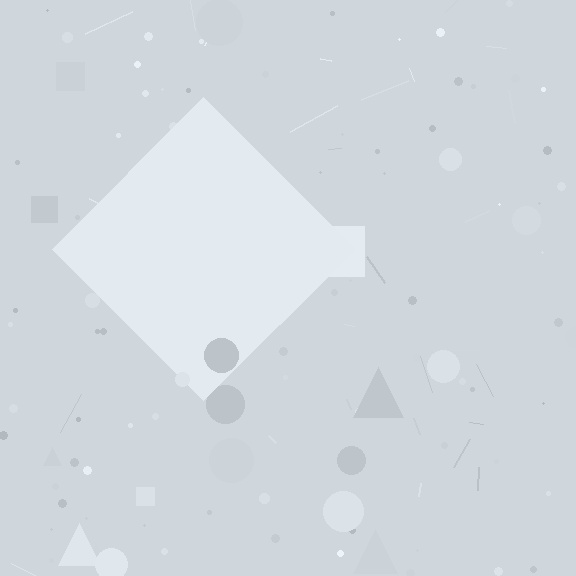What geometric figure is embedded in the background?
A diamond is embedded in the background.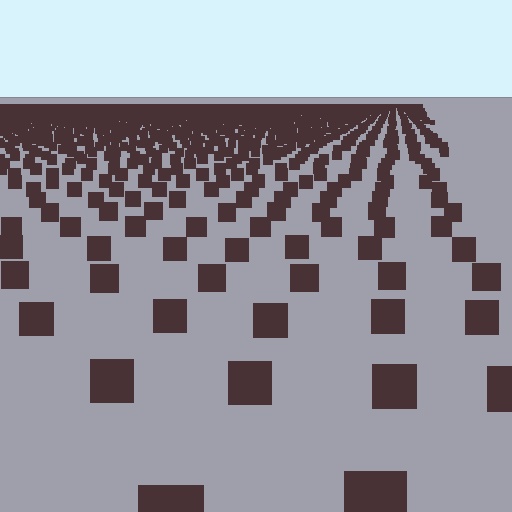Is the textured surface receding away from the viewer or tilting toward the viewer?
The surface is receding away from the viewer. Texture elements get smaller and denser toward the top.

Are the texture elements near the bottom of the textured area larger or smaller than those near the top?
Larger. Near the bottom, elements are closer to the viewer and appear at a bigger on-screen size.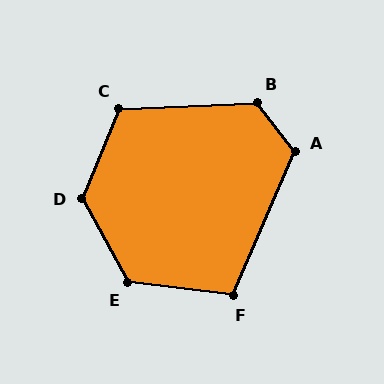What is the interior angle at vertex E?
Approximately 126 degrees (obtuse).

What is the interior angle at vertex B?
Approximately 125 degrees (obtuse).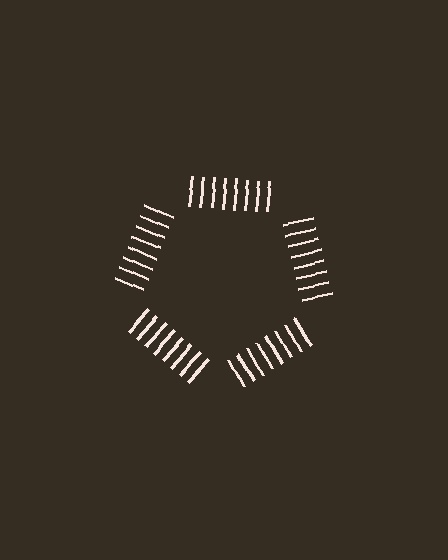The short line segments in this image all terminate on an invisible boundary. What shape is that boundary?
An illusory pentagon — the line segments terminate on its edges but no continuous stroke is drawn.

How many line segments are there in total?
40 — 8 along each of the 5 edges.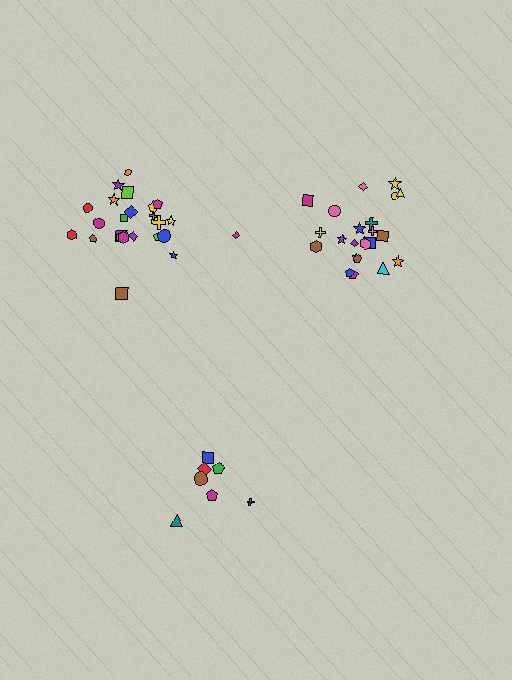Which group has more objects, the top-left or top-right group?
The top-left group.